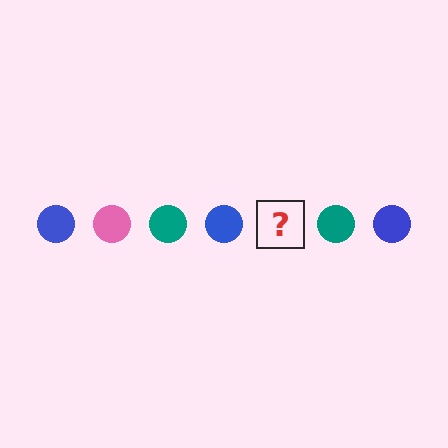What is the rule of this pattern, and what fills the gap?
The rule is that the pattern cycles through blue, pink, teal circles. The gap should be filled with a pink circle.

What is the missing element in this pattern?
The missing element is a pink circle.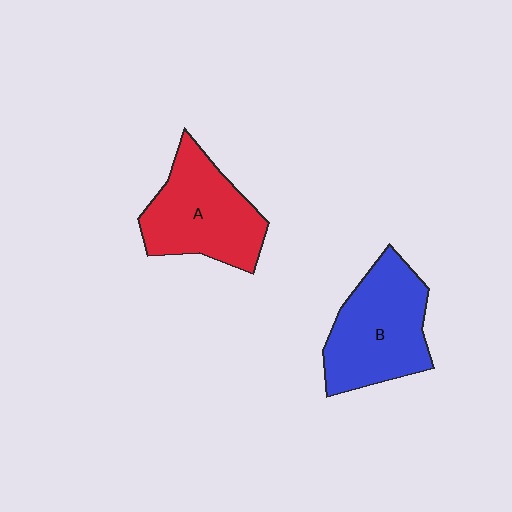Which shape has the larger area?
Shape B (blue).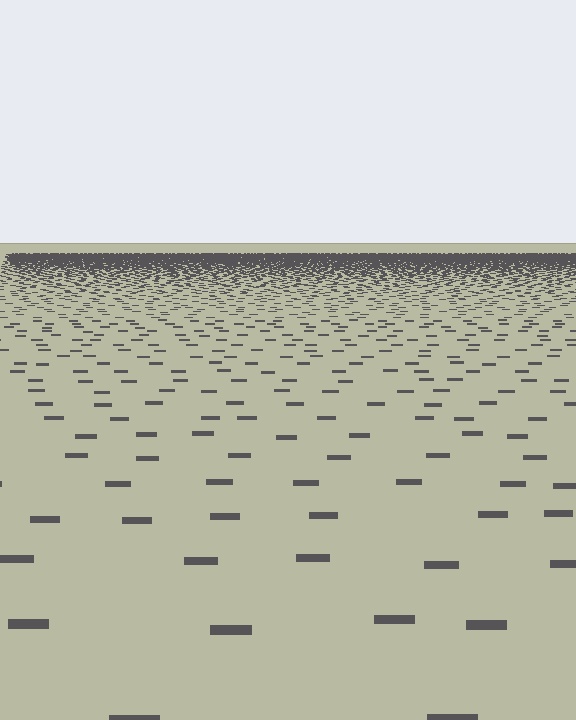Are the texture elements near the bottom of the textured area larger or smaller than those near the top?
Larger. Near the bottom, elements are closer to the viewer and appear at a bigger on-screen size.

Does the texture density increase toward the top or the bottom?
Density increases toward the top.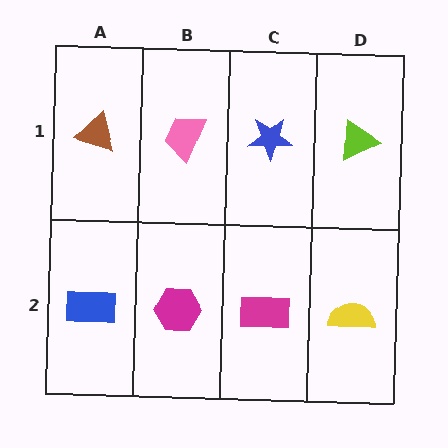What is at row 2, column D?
A yellow semicircle.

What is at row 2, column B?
A magenta hexagon.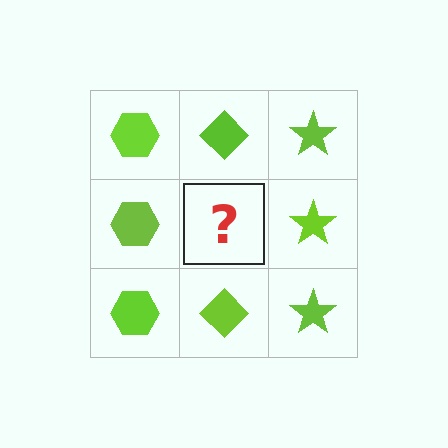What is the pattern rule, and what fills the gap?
The rule is that each column has a consistent shape. The gap should be filled with a lime diamond.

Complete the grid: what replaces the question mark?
The question mark should be replaced with a lime diamond.